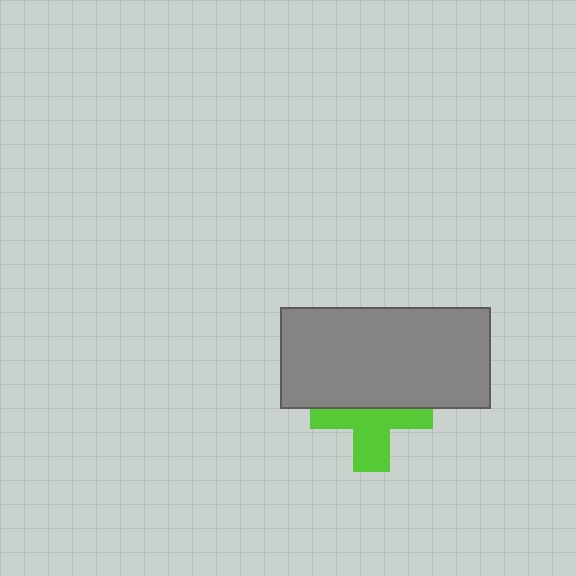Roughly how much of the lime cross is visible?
About half of it is visible (roughly 51%).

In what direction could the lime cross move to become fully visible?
The lime cross could move down. That would shift it out from behind the gray rectangle entirely.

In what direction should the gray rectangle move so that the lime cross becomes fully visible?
The gray rectangle should move up. That is the shortest direction to clear the overlap and leave the lime cross fully visible.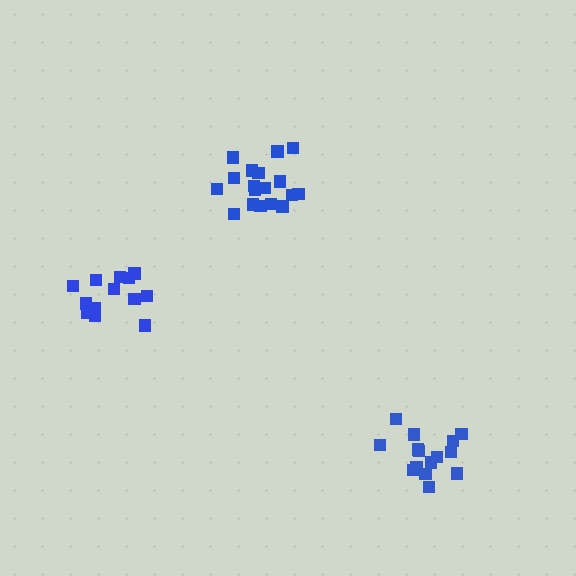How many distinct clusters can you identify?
There are 3 distinct clusters.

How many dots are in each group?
Group 1: 18 dots, Group 2: 13 dots, Group 3: 15 dots (46 total).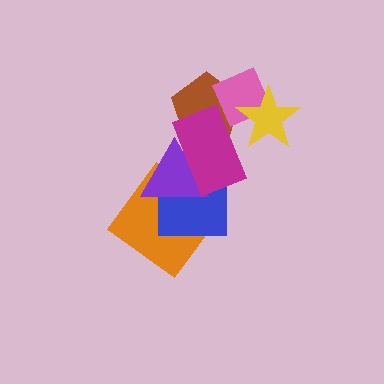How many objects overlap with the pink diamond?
3 objects overlap with the pink diamond.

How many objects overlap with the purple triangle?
3 objects overlap with the purple triangle.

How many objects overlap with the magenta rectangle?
4 objects overlap with the magenta rectangle.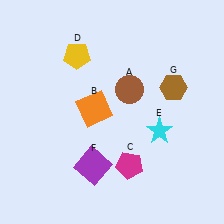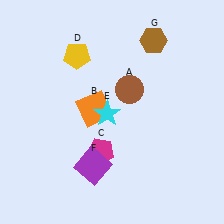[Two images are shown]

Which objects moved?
The objects that moved are: the magenta pentagon (C), the cyan star (E), the brown hexagon (G).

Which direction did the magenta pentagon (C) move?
The magenta pentagon (C) moved left.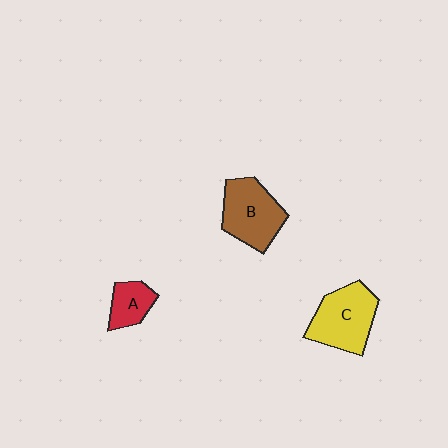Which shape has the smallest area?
Shape A (red).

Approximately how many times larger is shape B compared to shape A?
Approximately 2.0 times.